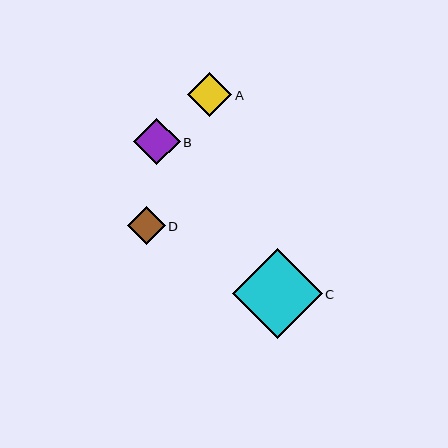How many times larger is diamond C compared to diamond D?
Diamond C is approximately 2.4 times the size of diamond D.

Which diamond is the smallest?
Diamond D is the smallest with a size of approximately 38 pixels.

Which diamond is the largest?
Diamond C is the largest with a size of approximately 90 pixels.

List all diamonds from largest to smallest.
From largest to smallest: C, B, A, D.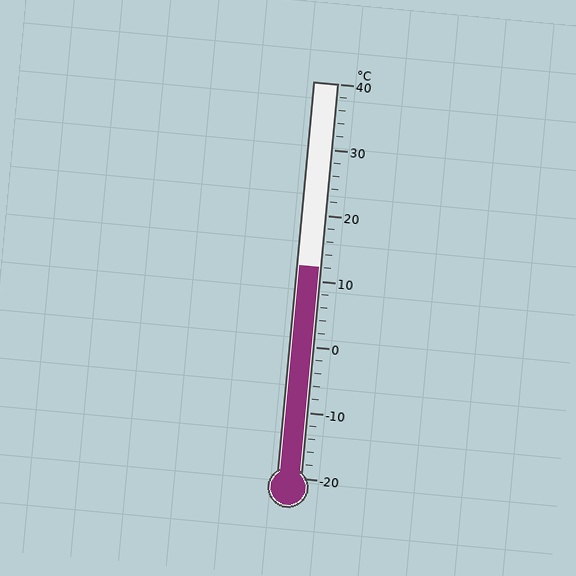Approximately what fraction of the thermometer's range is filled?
The thermometer is filled to approximately 55% of its range.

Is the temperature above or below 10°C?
The temperature is above 10°C.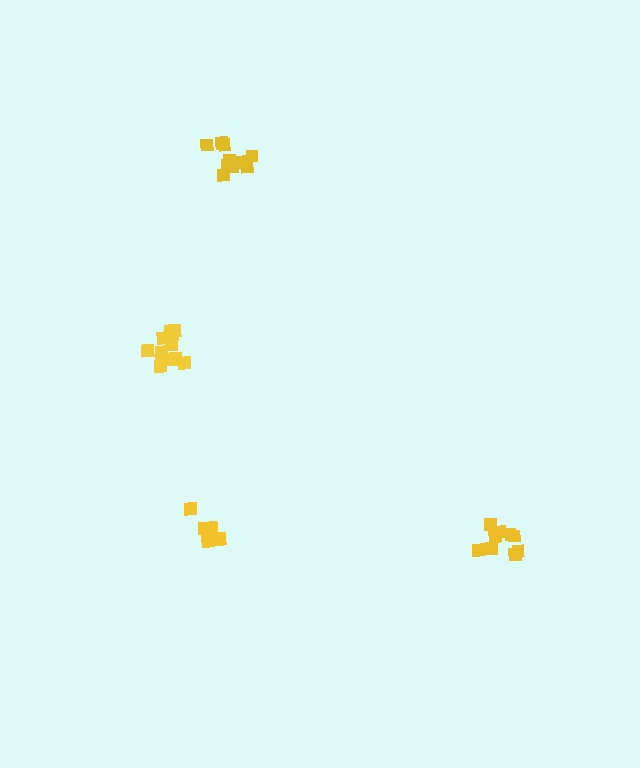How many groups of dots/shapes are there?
There are 4 groups.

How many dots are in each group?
Group 1: 9 dots, Group 2: 12 dots, Group 3: 11 dots, Group 4: 6 dots (38 total).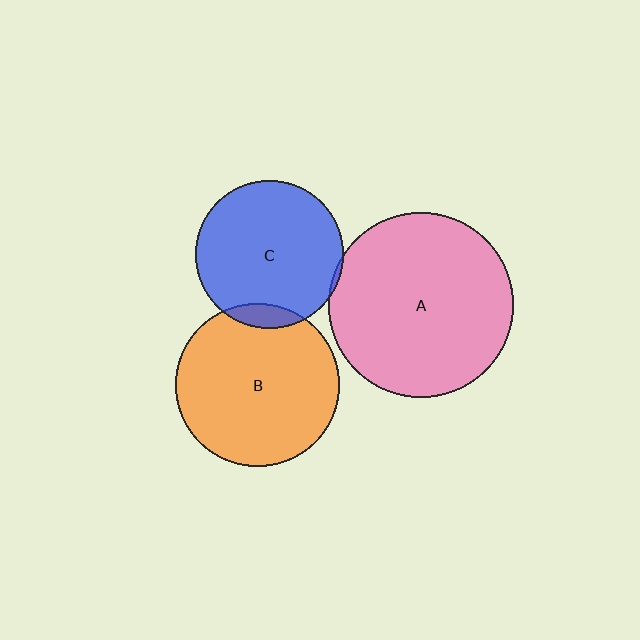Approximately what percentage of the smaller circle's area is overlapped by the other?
Approximately 5%.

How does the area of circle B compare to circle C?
Approximately 1.2 times.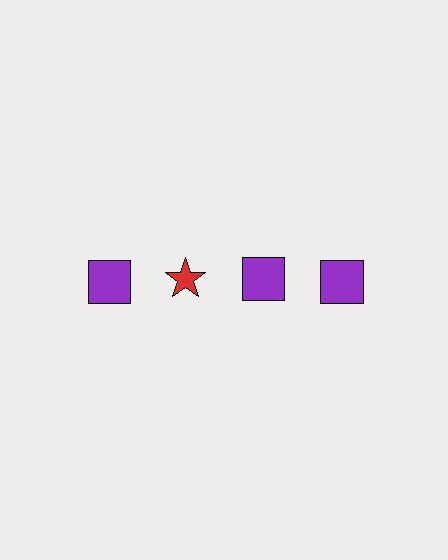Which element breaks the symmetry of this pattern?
The red star in the top row, second from left column breaks the symmetry. All other shapes are purple squares.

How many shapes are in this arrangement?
There are 4 shapes arranged in a grid pattern.